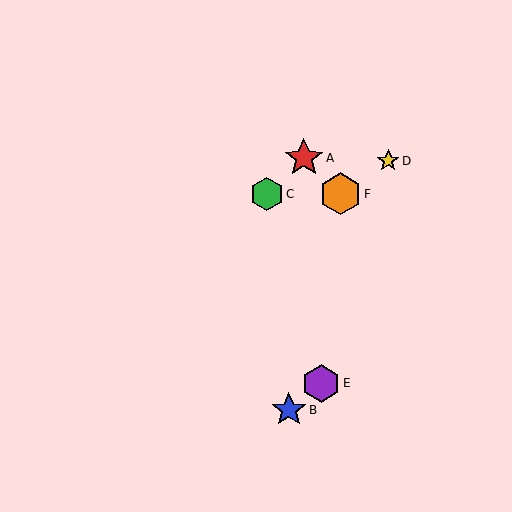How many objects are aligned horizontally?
2 objects (C, F) are aligned horizontally.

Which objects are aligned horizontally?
Objects C, F are aligned horizontally.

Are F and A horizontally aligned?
No, F is at y≈194 and A is at y≈158.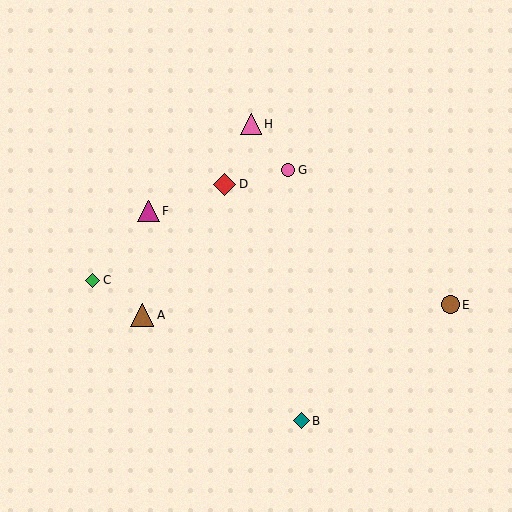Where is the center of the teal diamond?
The center of the teal diamond is at (301, 421).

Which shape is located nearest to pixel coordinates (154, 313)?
The brown triangle (labeled A) at (142, 315) is nearest to that location.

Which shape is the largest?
The brown triangle (labeled A) is the largest.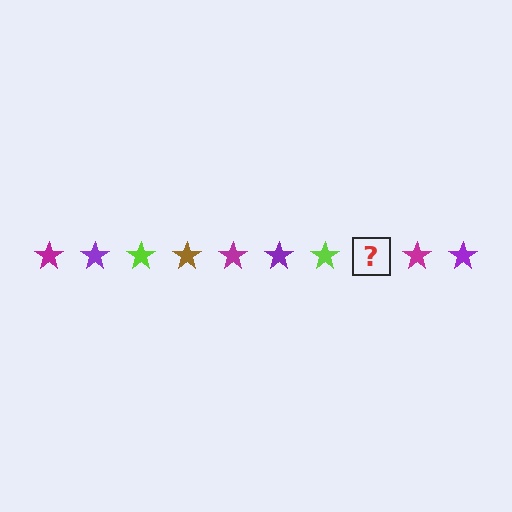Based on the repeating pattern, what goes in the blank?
The blank should be a brown star.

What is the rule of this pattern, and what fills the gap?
The rule is that the pattern cycles through magenta, purple, lime, brown stars. The gap should be filled with a brown star.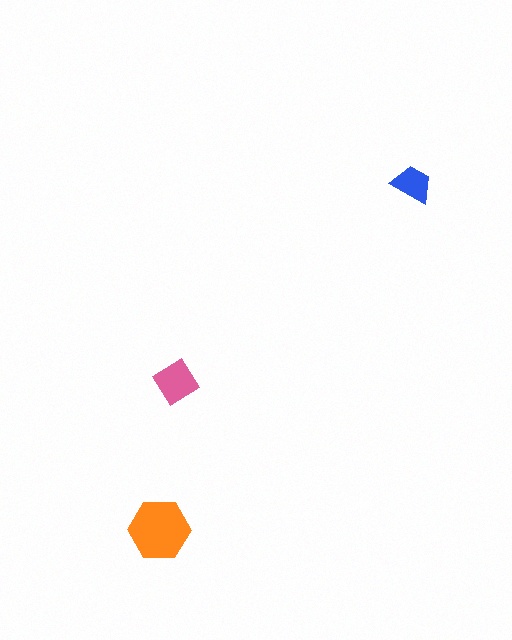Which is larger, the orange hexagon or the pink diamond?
The orange hexagon.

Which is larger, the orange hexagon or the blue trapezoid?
The orange hexagon.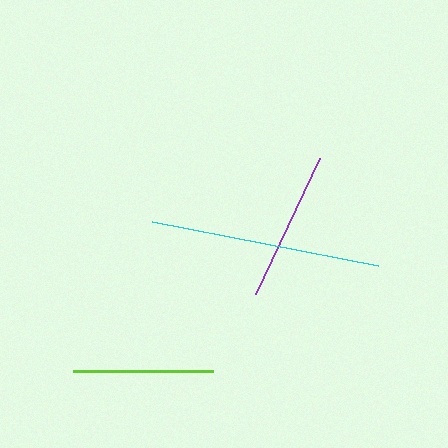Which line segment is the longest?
The cyan line is the longest at approximately 231 pixels.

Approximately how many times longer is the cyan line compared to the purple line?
The cyan line is approximately 1.5 times the length of the purple line.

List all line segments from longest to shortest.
From longest to shortest: cyan, purple, lime.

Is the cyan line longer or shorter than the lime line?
The cyan line is longer than the lime line.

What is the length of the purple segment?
The purple segment is approximately 150 pixels long.